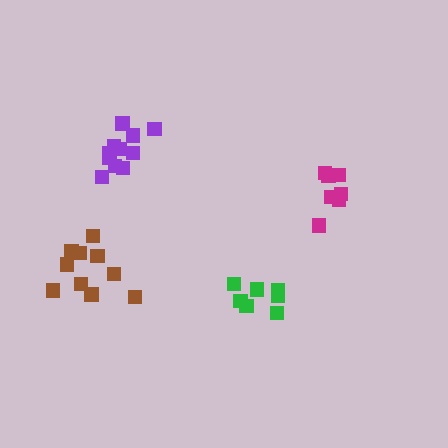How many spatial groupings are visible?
There are 4 spatial groupings.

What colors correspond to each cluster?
The clusters are colored: brown, magenta, purple, green.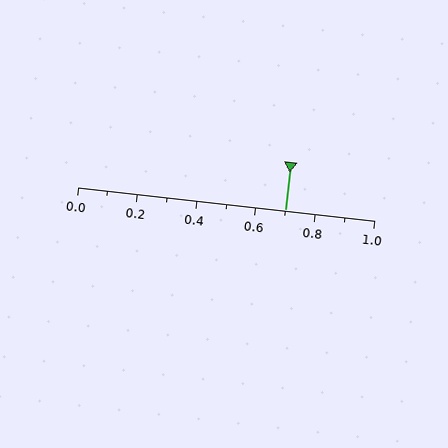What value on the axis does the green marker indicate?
The marker indicates approximately 0.7.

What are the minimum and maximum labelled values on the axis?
The axis runs from 0.0 to 1.0.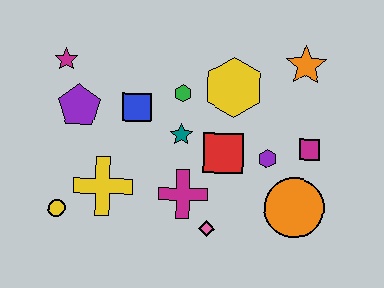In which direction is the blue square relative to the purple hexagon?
The blue square is to the left of the purple hexagon.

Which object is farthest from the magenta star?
The orange circle is farthest from the magenta star.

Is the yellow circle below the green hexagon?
Yes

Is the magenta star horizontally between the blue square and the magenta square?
No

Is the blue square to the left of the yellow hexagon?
Yes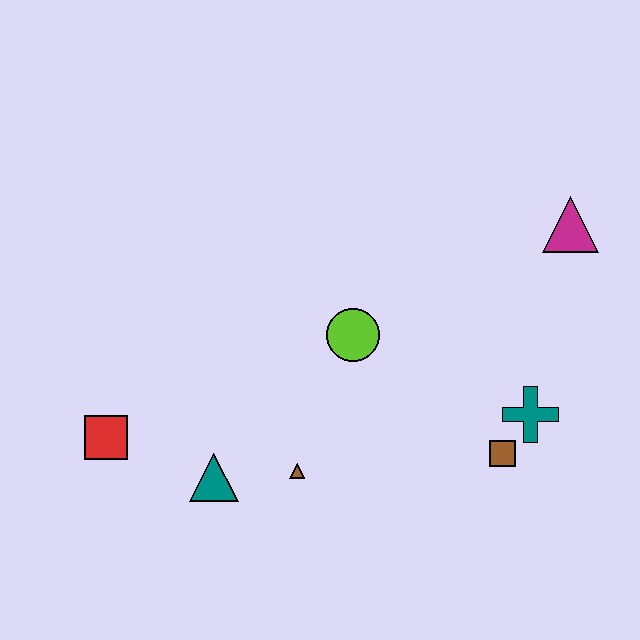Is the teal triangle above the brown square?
No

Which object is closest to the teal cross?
The brown square is closest to the teal cross.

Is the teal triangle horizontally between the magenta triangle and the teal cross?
No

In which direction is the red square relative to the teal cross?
The red square is to the left of the teal cross.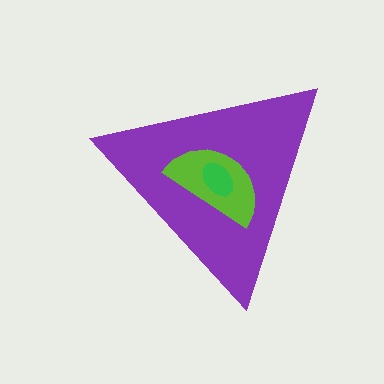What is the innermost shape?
The green ellipse.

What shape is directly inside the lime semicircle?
The green ellipse.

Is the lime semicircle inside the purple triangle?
Yes.